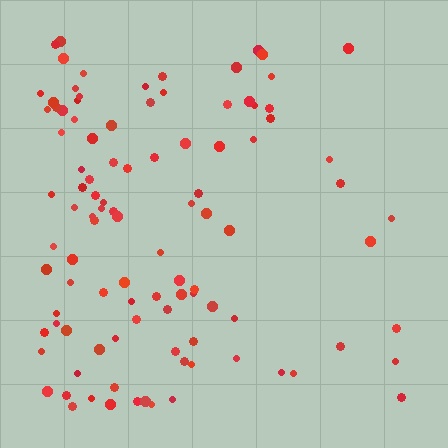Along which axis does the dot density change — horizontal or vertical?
Horizontal.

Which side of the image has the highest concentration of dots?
The left.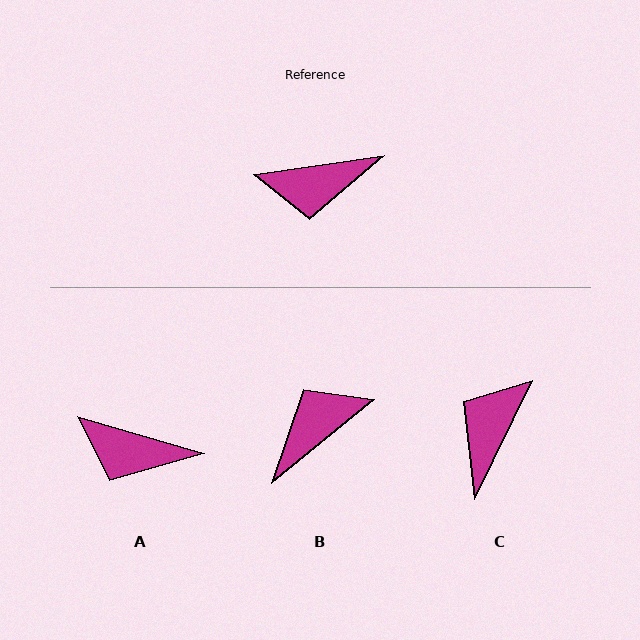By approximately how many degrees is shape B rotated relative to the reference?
Approximately 150 degrees clockwise.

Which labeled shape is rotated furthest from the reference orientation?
B, about 150 degrees away.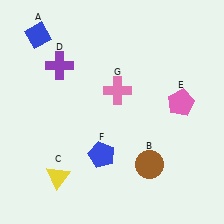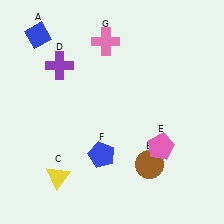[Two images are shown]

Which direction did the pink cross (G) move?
The pink cross (G) moved up.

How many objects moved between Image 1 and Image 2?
2 objects moved between the two images.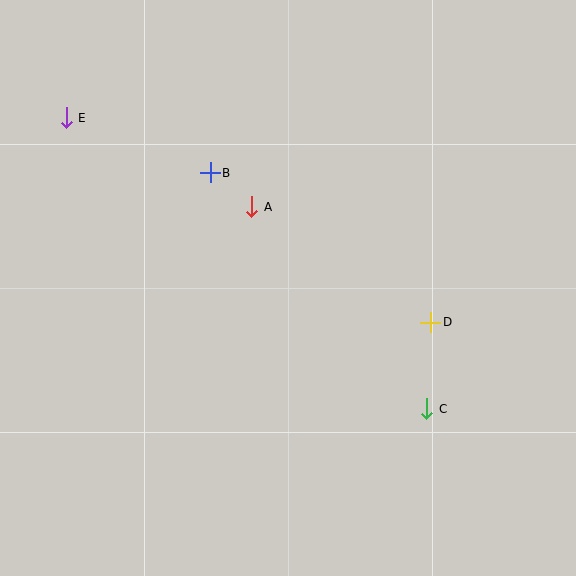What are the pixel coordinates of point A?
Point A is at (252, 207).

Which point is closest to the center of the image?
Point A at (252, 207) is closest to the center.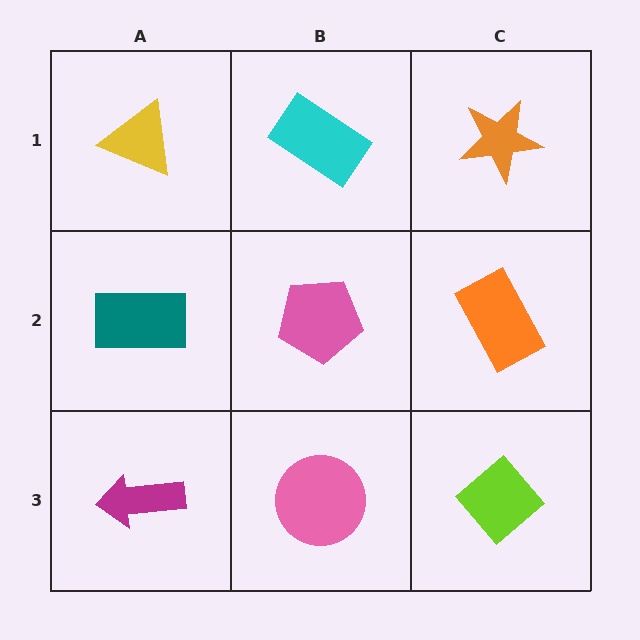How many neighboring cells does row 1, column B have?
3.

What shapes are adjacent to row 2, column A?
A yellow triangle (row 1, column A), a magenta arrow (row 3, column A), a pink pentagon (row 2, column B).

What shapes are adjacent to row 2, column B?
A cyan rectangle (row 1, column B), a pink circle (row 3, column B), a teal rectangle (row 2, column A), an orange rectangle (row 2, column C).